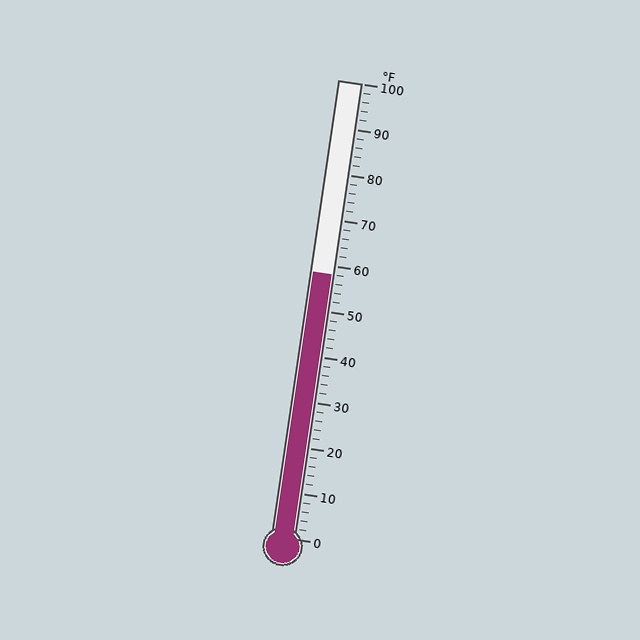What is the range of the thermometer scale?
The thermometer scale ranges from 0°F to 100°F.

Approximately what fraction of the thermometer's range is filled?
The thermometer is filled to approximately 60% of its range.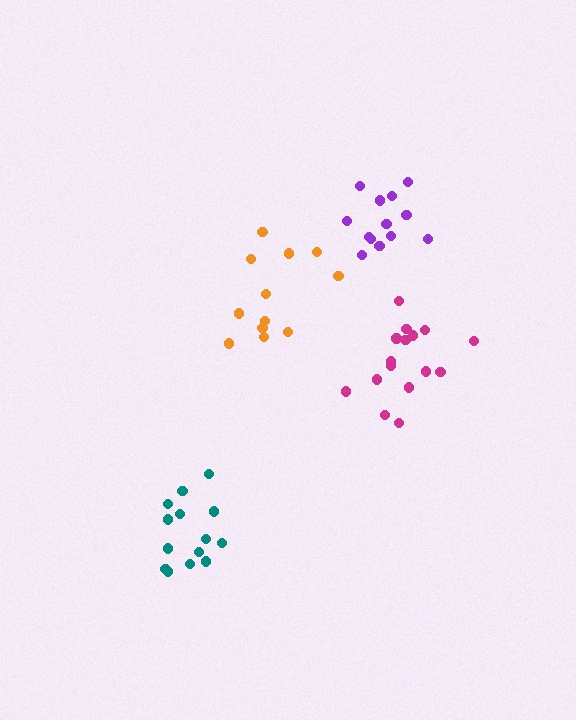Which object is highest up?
The purple cluster is topmost.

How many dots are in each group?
Group 1: 12 dots, Group 2: 16 dots, Group 3: 13 dots, Group 4: 14 dots (55 total).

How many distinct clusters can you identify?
There are 4 distinct clusters.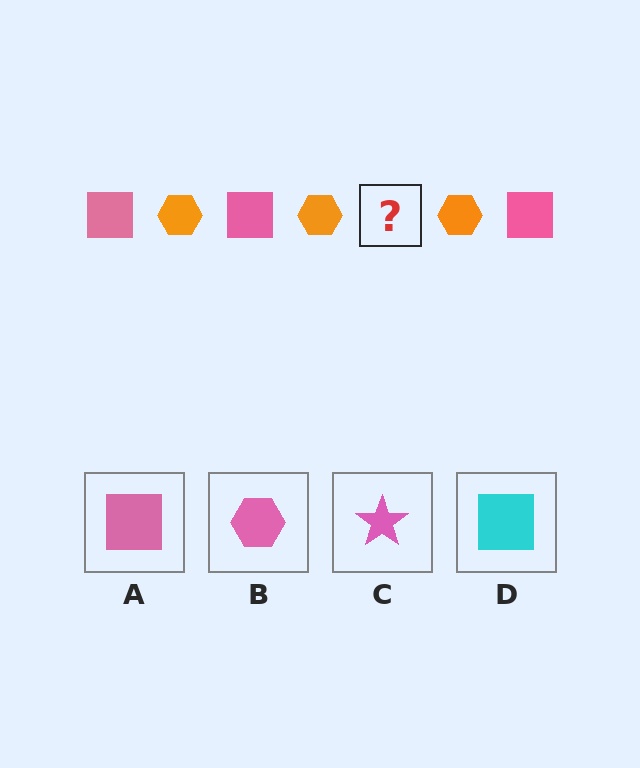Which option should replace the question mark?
Option A.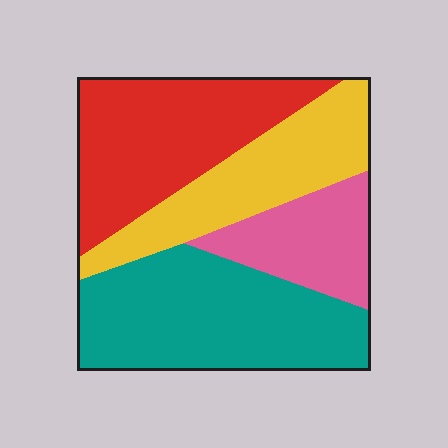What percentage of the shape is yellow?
Yellow covers about 20% of the shape.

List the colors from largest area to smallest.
From largest to smallest: teal, red, yellow, pink.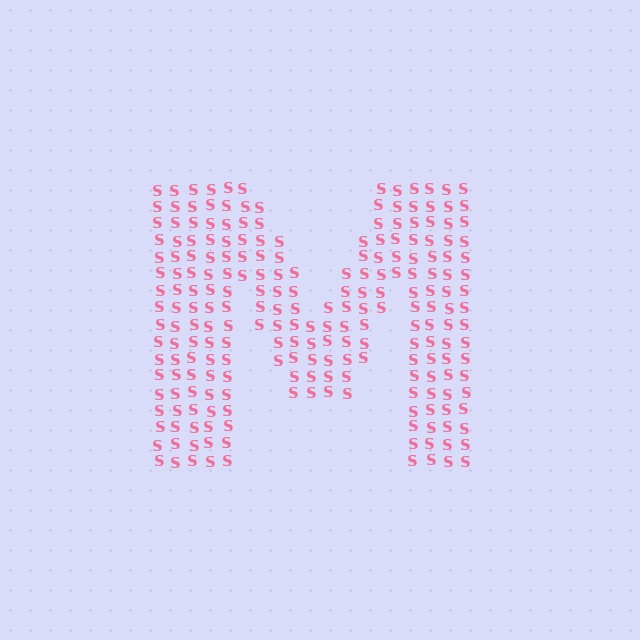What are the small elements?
The small elements are letter S's.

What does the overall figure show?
The overall figure shows the letter M.